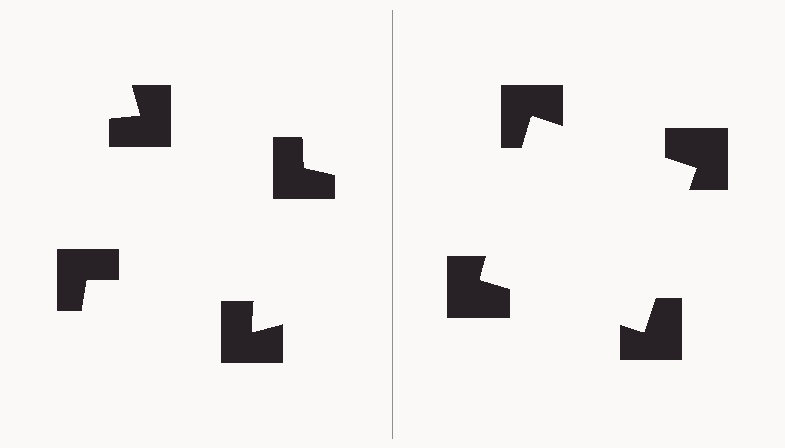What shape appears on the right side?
An illusory square.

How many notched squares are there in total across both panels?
8 — 4 on each side.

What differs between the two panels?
The notched squares are positioned identically on both sides; only the wedge orientations differ. On the right they align to a square; on the left they are misaligned.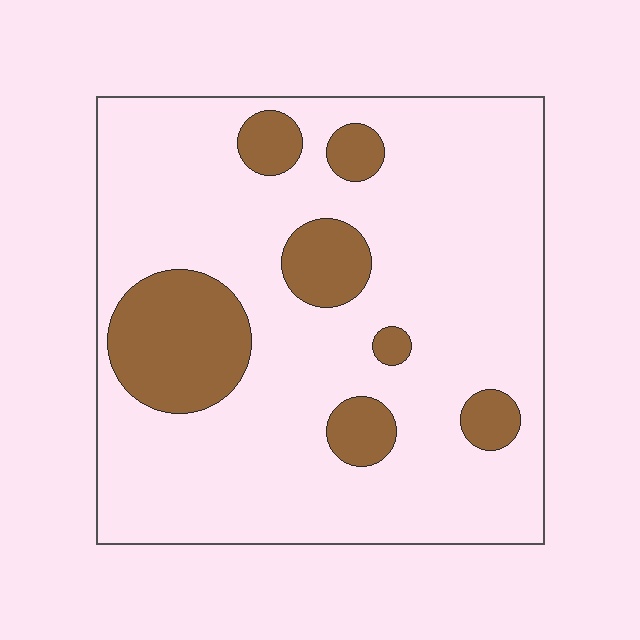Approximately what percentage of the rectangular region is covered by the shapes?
Approximately 20%.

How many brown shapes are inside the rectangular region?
7.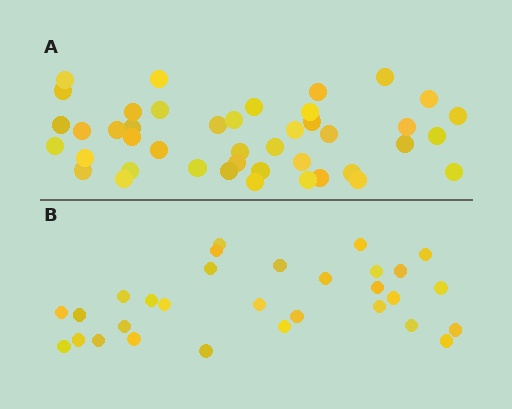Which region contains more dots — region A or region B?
Region A (the top region) has more dots.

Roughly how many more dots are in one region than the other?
Region A has approximately 15 more dots than region B.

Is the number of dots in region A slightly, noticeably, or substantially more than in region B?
Region A has noticeably more, but not dramatically so. The ratio is roughly 1.4 to 1.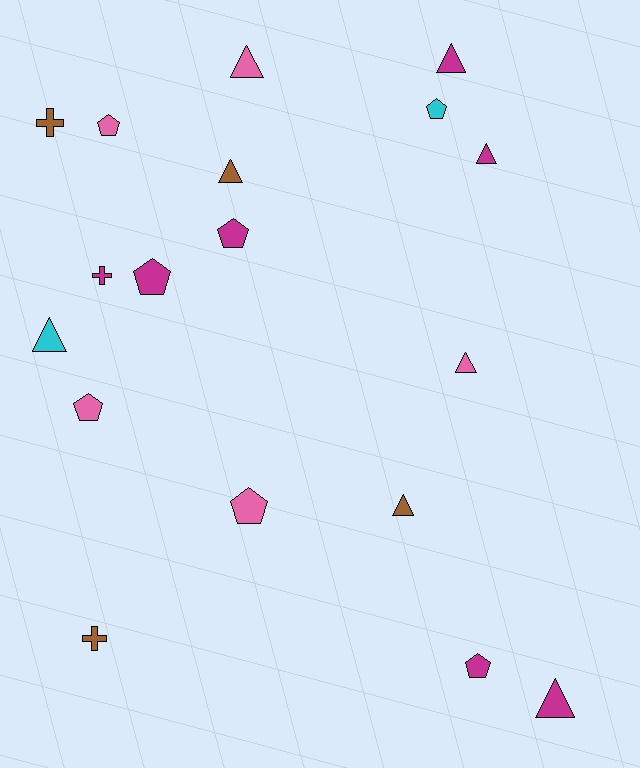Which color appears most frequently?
Magenta, with 7 objects.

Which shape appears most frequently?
Triangle, with 8 objects.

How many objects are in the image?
There are 18 objects.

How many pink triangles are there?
There are 2 pink triangles.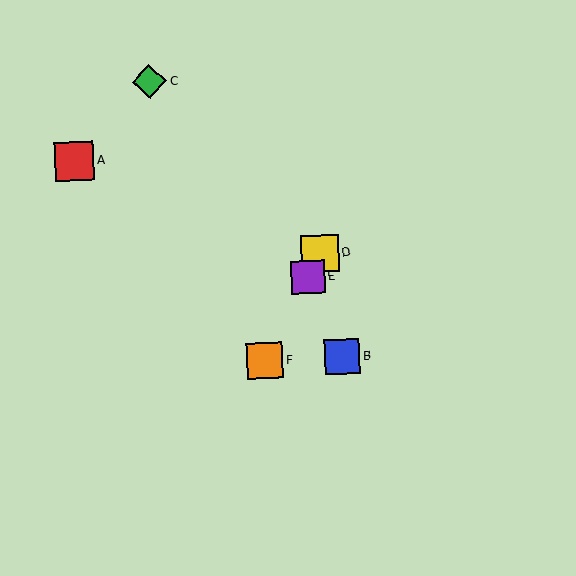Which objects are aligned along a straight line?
Objects D, E, F are aligned along a straight line.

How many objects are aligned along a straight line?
3 objects (D, E, F) are aligned along a straight line.